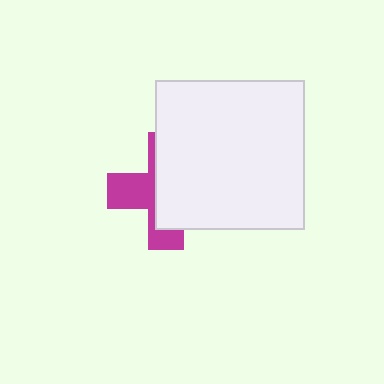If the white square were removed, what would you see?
You would see the complete magenta cross.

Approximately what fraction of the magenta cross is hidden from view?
Roughly 59% of the magenta cross is hidden behind the white square.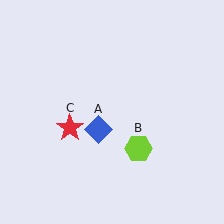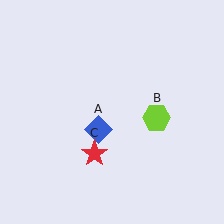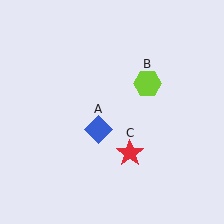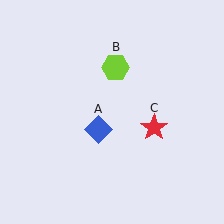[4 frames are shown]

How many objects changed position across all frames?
2 objects changed position: lime hexagon (object B), red star (object C).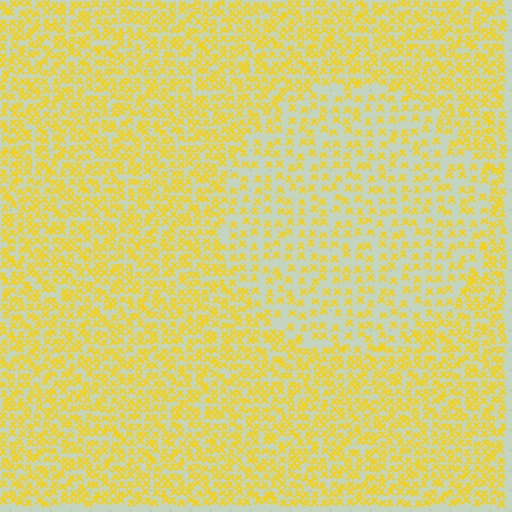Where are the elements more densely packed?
The elements are more densely packed outside the circle boundary.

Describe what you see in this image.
The image contains small yellow elements arranged at two different densities. A circle-shaped region is visible where the elements are less densely packed than the surrounding area.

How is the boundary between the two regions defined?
The boundary is defined by a change in element density (approximately 1.8x ratio). All elements are the same color, size, and shape.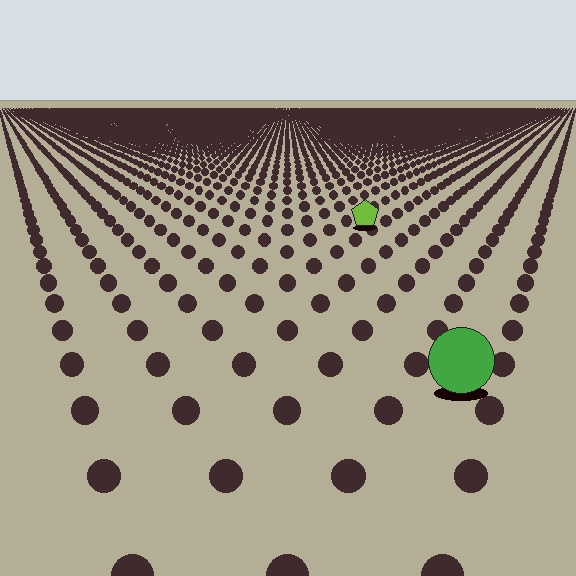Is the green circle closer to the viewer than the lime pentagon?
Yes. The green circle is closer — you can tell from the texture gradient: the ground texture is coarser near it.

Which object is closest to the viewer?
The green circle is closest. The texture marks near it are larger and more spread out.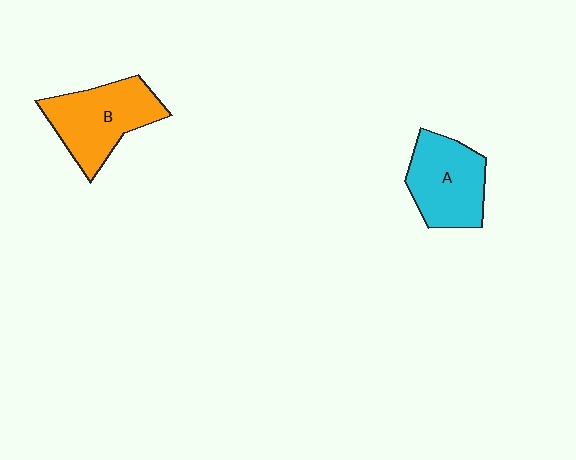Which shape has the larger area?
Shape B (orange).